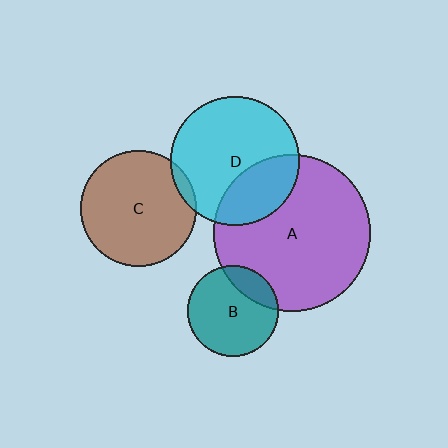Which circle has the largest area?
Circle A (purple).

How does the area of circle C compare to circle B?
Approximately 1.6 times.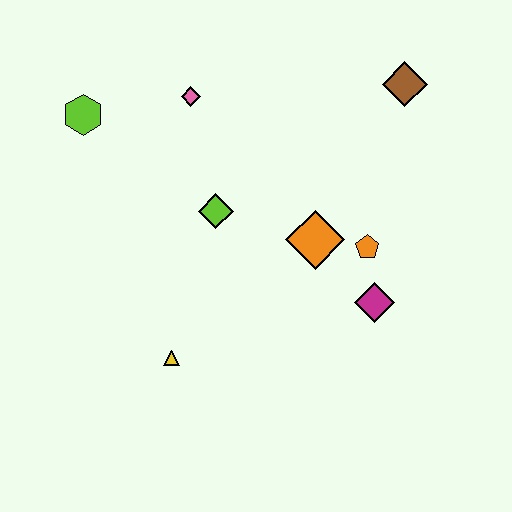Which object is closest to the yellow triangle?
The lime diamond is closest to the yellow triangle.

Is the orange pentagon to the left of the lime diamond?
No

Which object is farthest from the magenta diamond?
The lime hexagon is farthest from the magenta diamond.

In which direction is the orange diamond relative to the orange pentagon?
The orange diamond is to the left of the orange pentagon.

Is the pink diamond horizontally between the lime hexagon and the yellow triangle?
No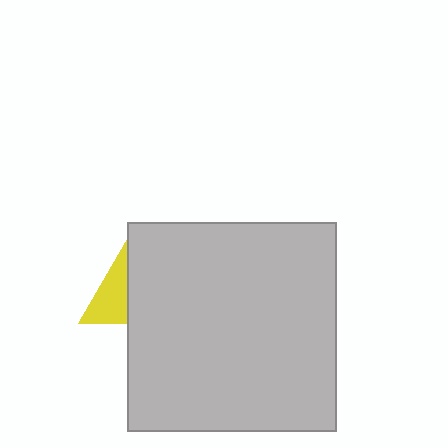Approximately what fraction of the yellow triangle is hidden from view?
Roughly 64% of the yellow triangle is hidden behind the light gray square.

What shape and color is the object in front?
The object in front is a light gray square.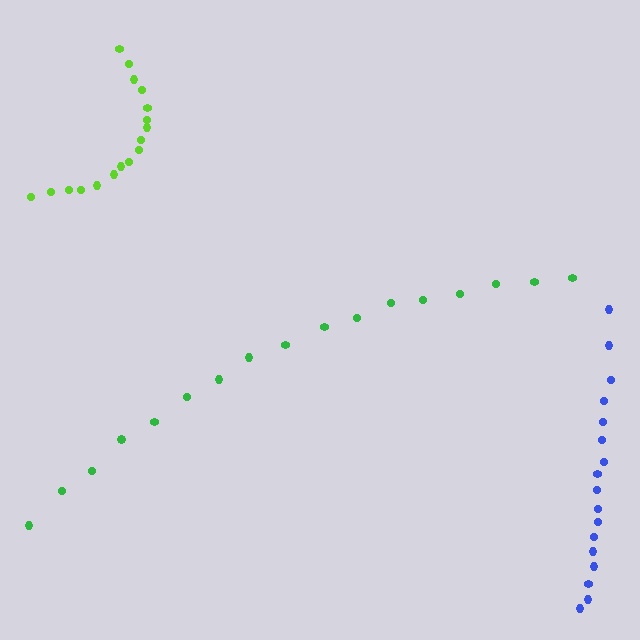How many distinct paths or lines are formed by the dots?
There are 3 distinct paths.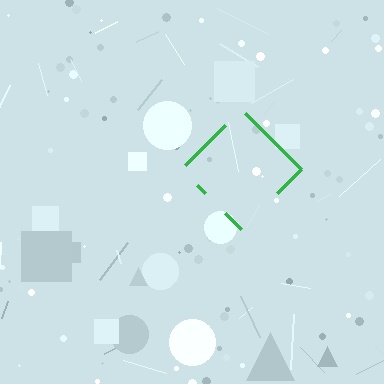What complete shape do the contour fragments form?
The contour fragments form a diamond.